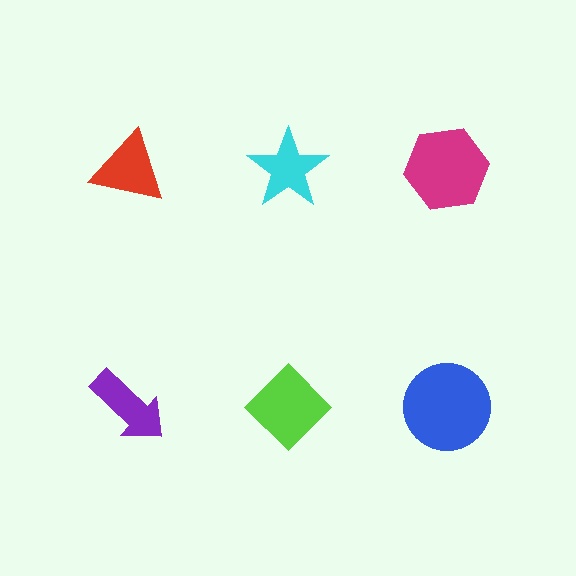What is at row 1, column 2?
A cyan star.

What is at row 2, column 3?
A blue circle.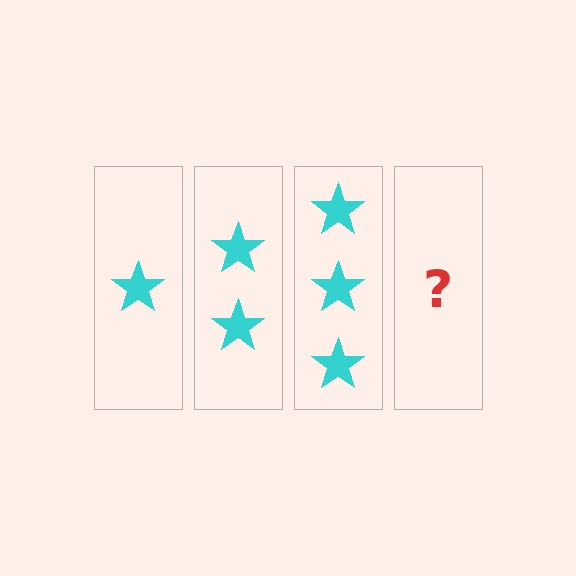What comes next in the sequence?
The next element should be 4 stars.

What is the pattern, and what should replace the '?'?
The pattern is that each step adds one more star. The '?' should be 4 stars.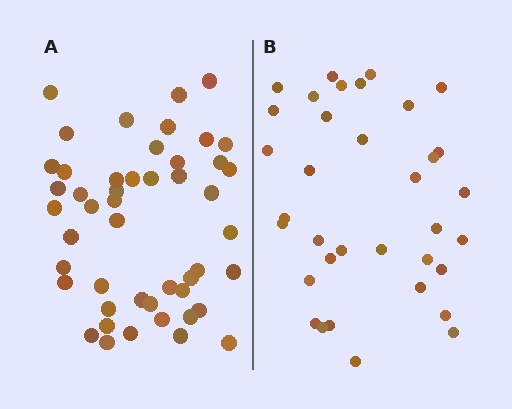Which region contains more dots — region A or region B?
Region A (the left region) has more dots.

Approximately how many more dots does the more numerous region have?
Region A has approximately 15 more dots than region B.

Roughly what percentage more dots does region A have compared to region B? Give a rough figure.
About 35% more.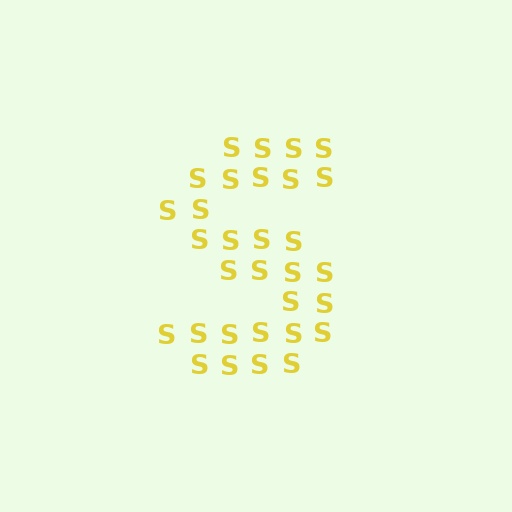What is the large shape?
The large shape is the letter S.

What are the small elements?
The small elements are letter S's.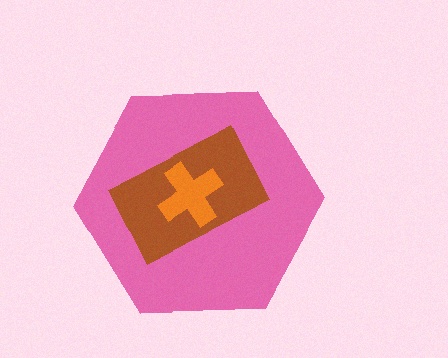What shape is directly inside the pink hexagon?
The brown rectangle.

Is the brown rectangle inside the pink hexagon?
Yes.